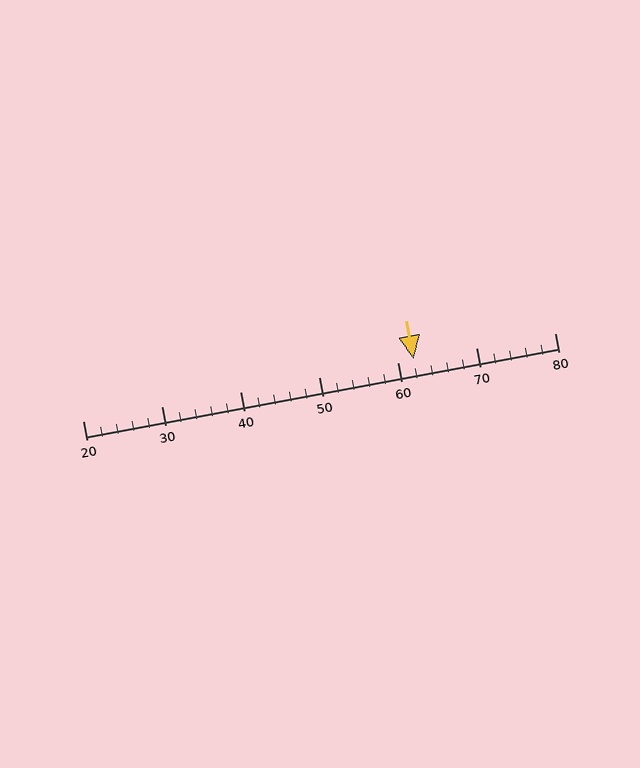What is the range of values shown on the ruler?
The ruler shows values from 20 to 80.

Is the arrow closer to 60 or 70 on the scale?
The arrow is closer to 60.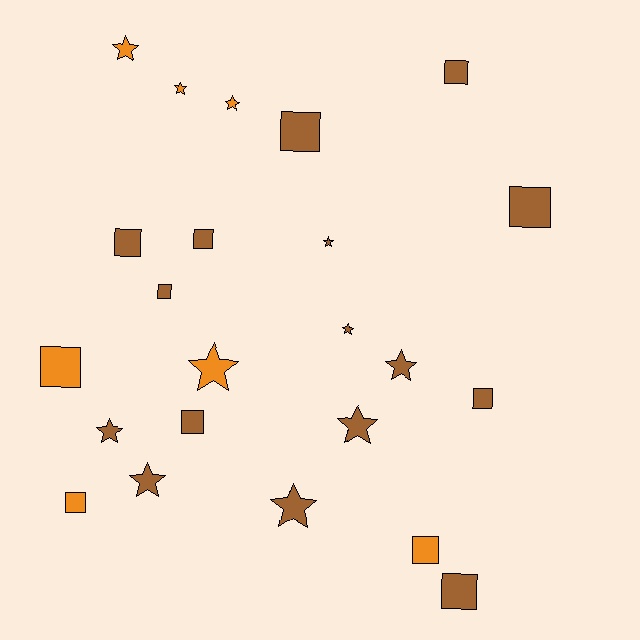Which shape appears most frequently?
Square, with 12 objects.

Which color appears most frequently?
Brown, with 16 objects.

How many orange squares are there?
There are 3 orange squares.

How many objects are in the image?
There are 23 objects.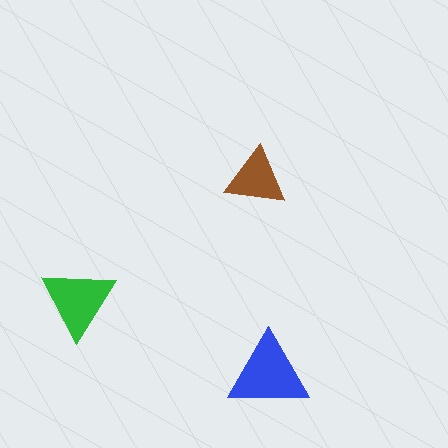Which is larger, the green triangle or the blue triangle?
The blue one.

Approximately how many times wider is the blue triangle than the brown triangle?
About 1.5 times wider.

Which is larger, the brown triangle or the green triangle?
The green one.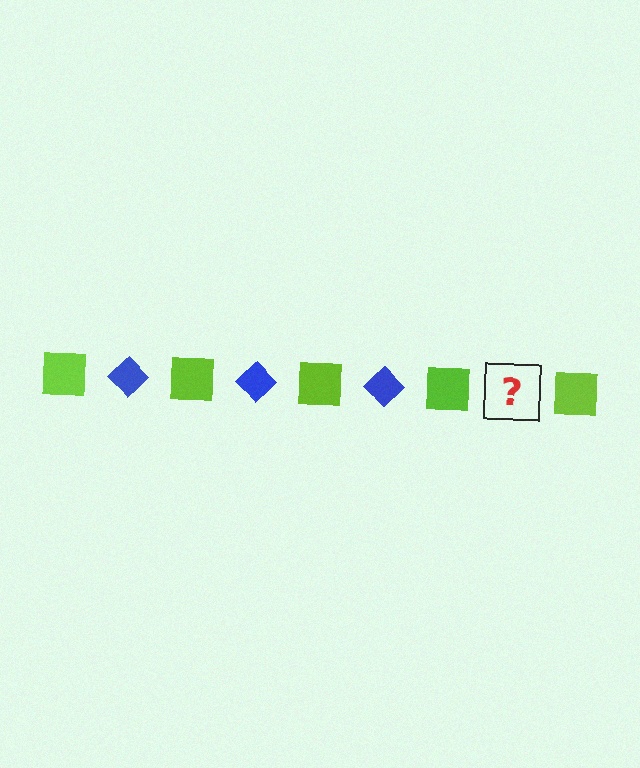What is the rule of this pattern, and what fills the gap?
The rule is that the pattern alternates between lime square and blue diamond. The gap should be filled with a blue diamond.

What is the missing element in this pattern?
The missing element is a blue diamond.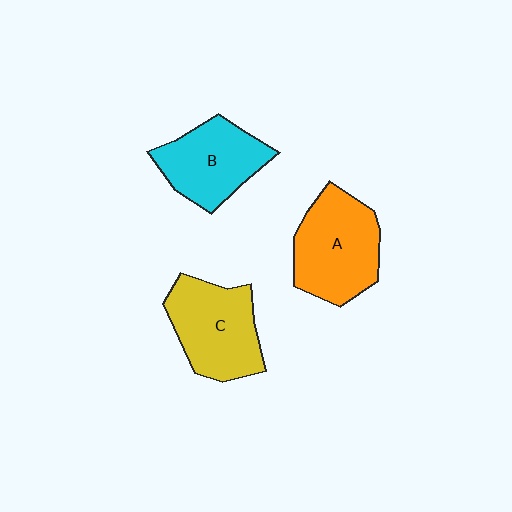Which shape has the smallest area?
Shape B (cyan).